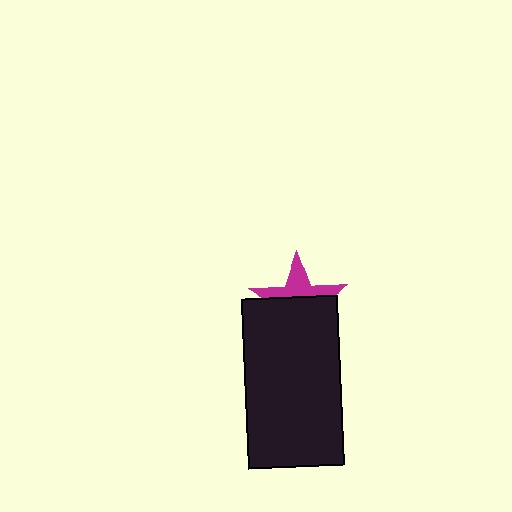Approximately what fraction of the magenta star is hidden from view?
Roughly 59% of the magenta star is hidden behind the black rectangle.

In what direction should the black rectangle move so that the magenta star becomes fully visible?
The black rectangle should move down. That is the shortest direction to clear the overlap and leave the magenta star fully visible.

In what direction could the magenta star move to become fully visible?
The magenta star could move up. That would shift it out from behind the black rectangle entirely.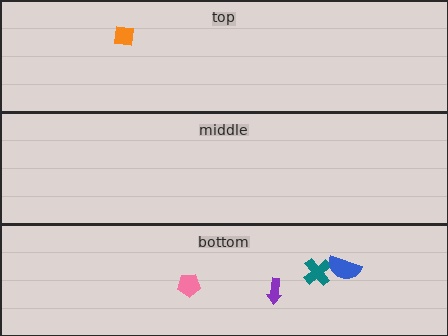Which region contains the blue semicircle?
The bottom region.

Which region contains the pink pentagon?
The bottom region.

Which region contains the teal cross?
The bottom region.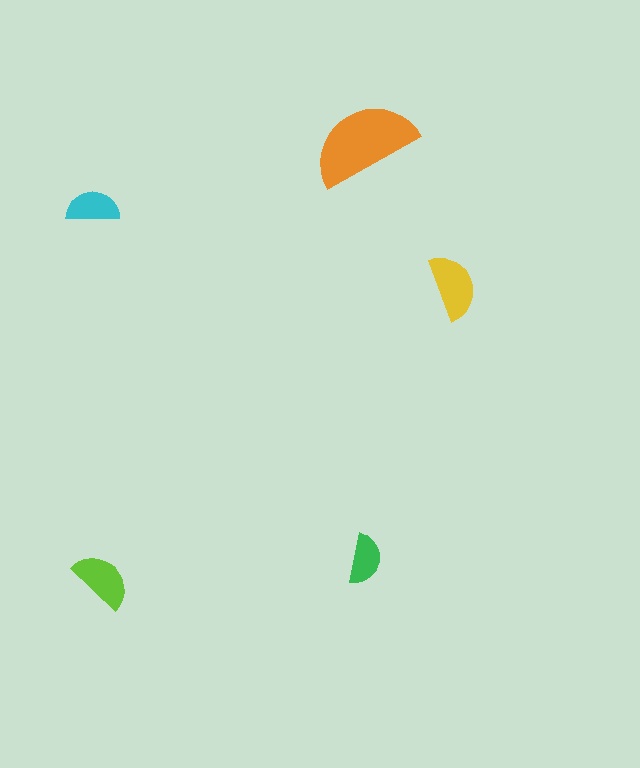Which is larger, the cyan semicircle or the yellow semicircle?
The yellow one.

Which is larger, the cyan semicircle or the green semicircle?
The cyan one.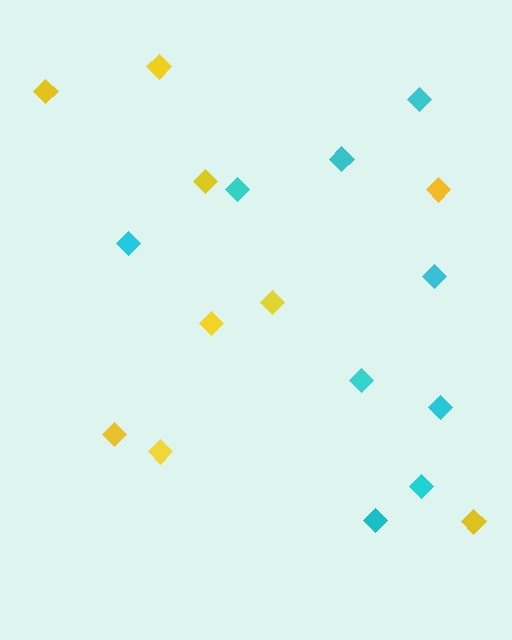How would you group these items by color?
There are 2 groups: one group of yellow diamonds (9) and one group of cyan diamonds (9).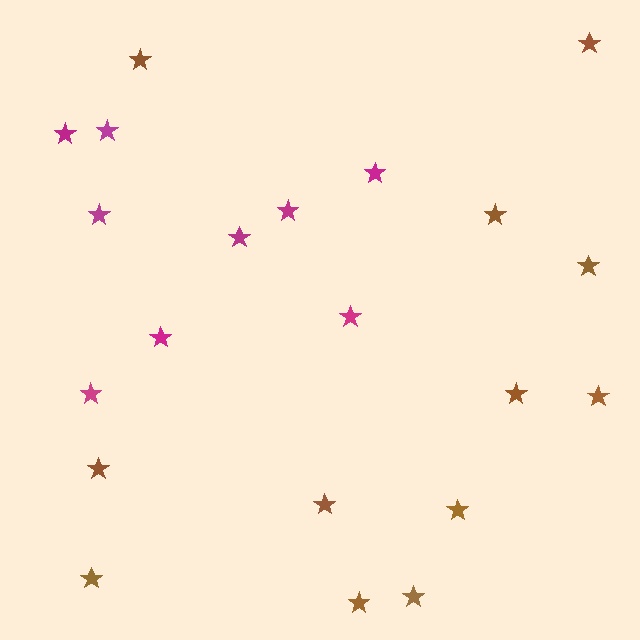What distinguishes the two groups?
There are 2 groups: one group of magenta stars (9) and one group of brown stars (12).